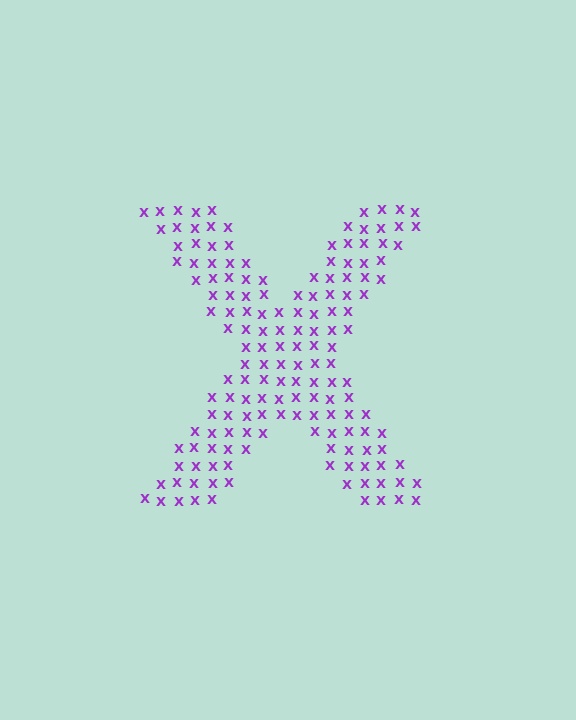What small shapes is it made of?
It is made of small letter X's.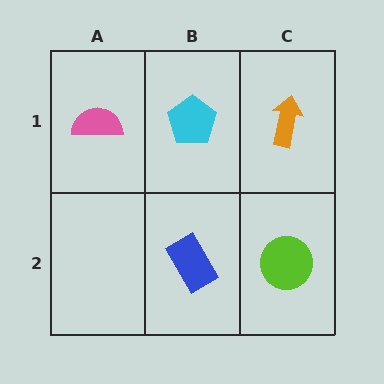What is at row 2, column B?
A blue rectangle.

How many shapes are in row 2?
2 shapes.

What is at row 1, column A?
A pink semicircle.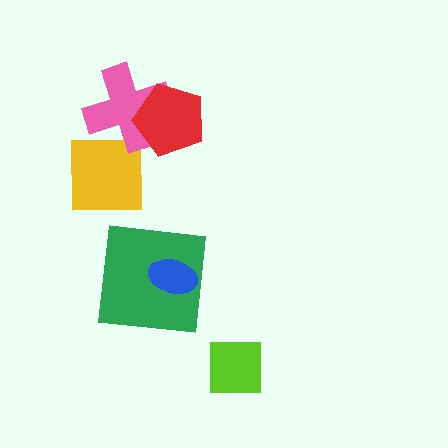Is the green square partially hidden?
Yes, it is partially covered by another shape.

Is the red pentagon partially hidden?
No, no other shape covers it.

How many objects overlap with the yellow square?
1 object overlaps with the yellow square.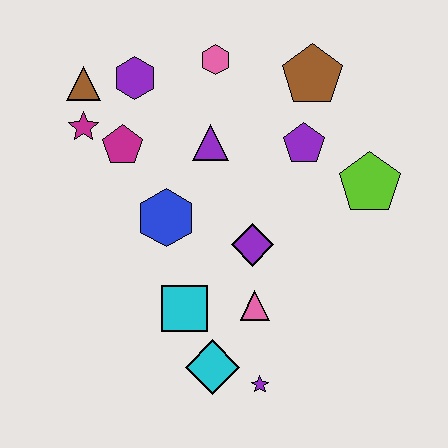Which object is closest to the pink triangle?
The purple diamond is closest to the pink triangle.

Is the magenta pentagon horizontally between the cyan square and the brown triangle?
Yes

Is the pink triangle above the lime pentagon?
No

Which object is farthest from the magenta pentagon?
The purple star is farthest from the magenta pentagon.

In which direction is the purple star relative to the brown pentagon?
The purple star is below the brown pentagon.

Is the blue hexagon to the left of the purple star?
Yes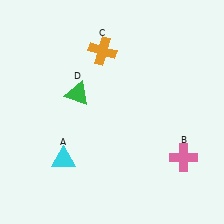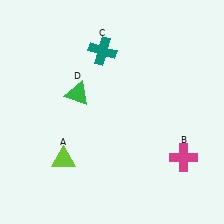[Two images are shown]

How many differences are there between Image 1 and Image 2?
There are 3 differences between the two images.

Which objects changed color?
A changed from cyan to lime. B changed from pink to magenta. C changed from orange to teal.